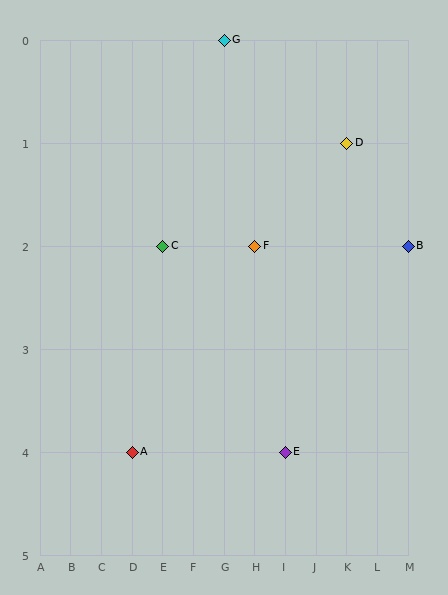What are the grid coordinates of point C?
Point C is at grid coordinates (E, 2).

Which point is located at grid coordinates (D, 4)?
Point A is at (D, 4).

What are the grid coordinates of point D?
Point D is at grid coordinates (K, 1).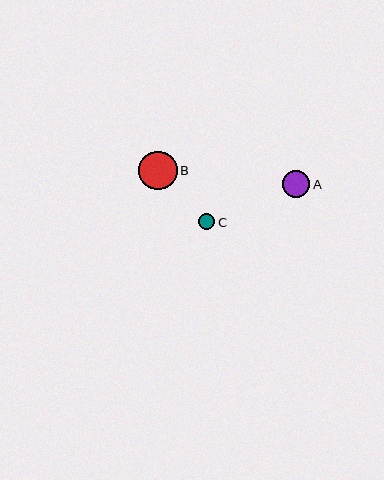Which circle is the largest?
Circle B is the largest with a size of approximately 38 pixels.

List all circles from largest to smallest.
From largest to smallest: B, A, C.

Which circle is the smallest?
Circle C is the smallest with a size of approximately 16 pixels.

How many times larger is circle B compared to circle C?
Circle B is approximately 2.4 times the size of circle C.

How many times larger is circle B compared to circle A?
Circle B is approximately 1.4 times the size of circle A.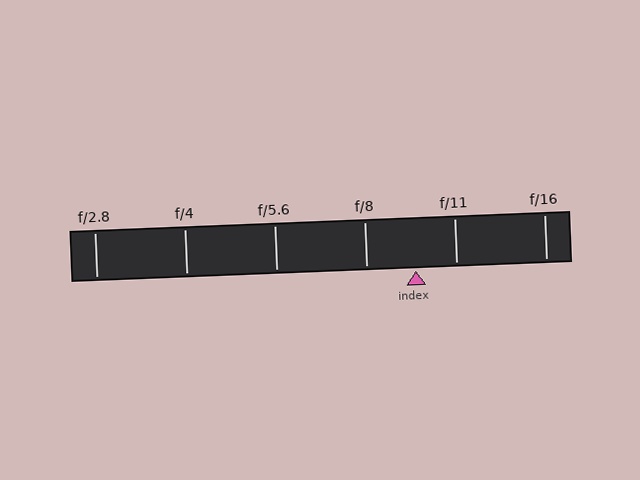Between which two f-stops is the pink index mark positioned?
The index mark is between f/8 and f/11.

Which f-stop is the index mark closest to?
The index mark is closest to f/11.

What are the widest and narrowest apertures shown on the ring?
The widest aperture shown is f/2.8 and the narrowest is f/16.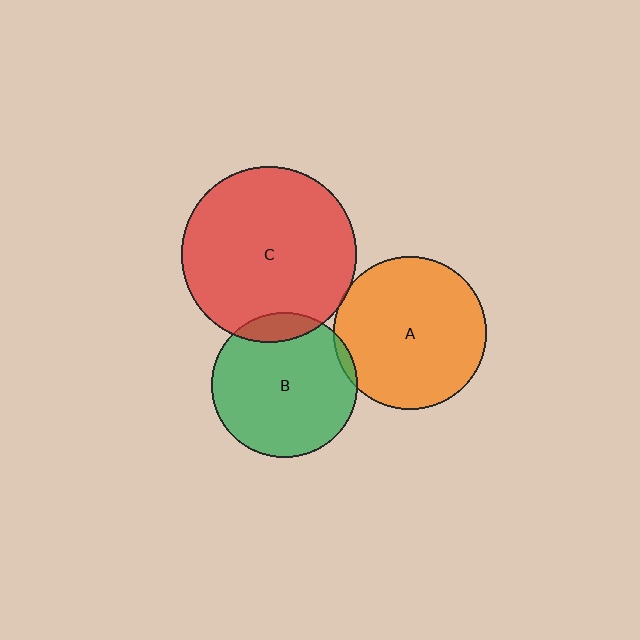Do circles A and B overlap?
Yes.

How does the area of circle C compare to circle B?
Approximately 1.4 times.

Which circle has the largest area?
Circle C (red).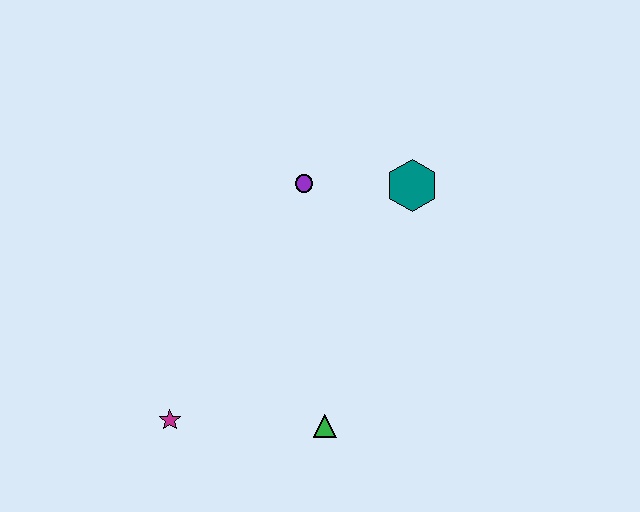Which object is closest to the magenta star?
The green triangle is closest to the magenta star.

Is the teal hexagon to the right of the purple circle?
Yes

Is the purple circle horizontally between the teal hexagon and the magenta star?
Yes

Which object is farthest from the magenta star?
The teal hexagon is farthest from the magenta star.